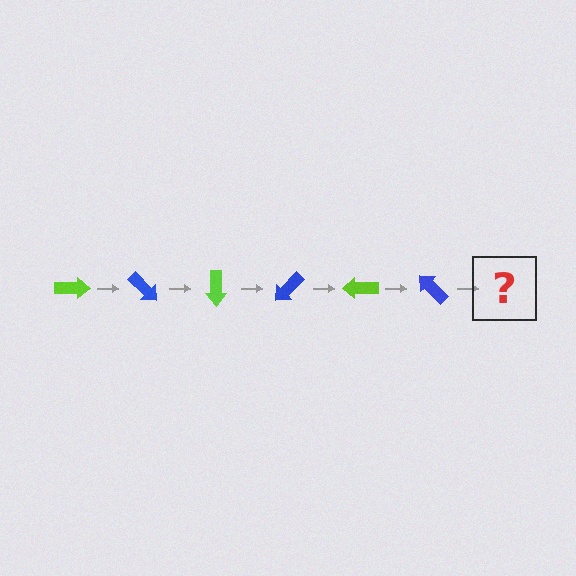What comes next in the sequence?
The next element should be a lime arrow, rotated 270 degrees from the start.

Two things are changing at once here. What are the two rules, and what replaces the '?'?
The two rules are that it rotates 45 degrees each step and the color cycles through lime and blue. The '?' should be a lime arrow, rotated 270 degrees from the start.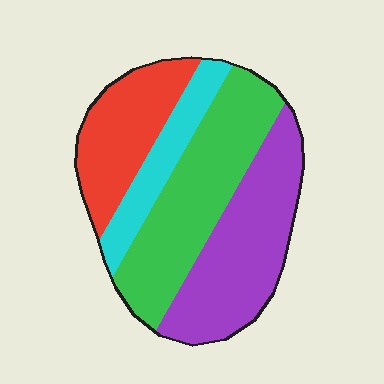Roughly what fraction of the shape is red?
Red takes up about one fifth (1/5) of the shape.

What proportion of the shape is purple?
Purple takes up about one third (1/3) of the shape.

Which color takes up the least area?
Cyan, at roughly 15%.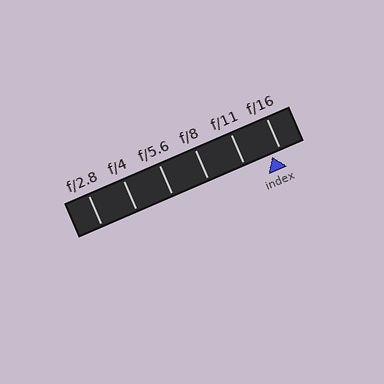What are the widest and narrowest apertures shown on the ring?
The widest aperture shown is f/2.8 and the narrowest is f/16.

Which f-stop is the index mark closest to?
The index mark is closest to f/16.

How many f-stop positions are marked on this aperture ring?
There are 6 f-stop positions marked.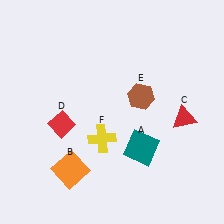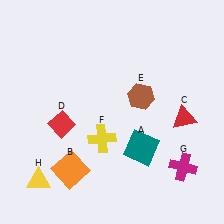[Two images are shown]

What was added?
A magenta cross (G), a yellow triangle (H) were added in Image 2.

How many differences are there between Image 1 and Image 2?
There are 2 differences between the two images.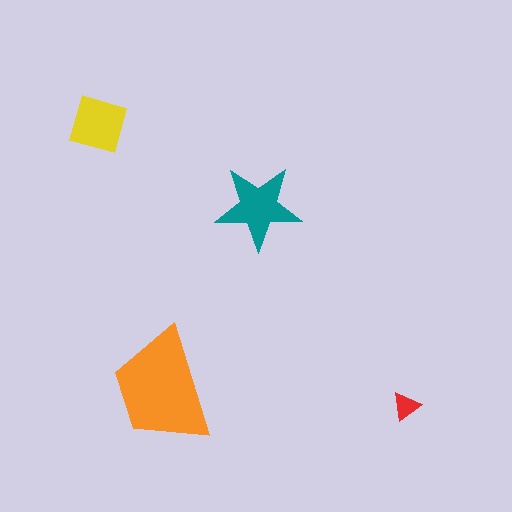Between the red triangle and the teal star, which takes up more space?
The teal star.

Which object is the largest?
The orange trapezoid.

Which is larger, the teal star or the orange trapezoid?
The orange trapezoid.